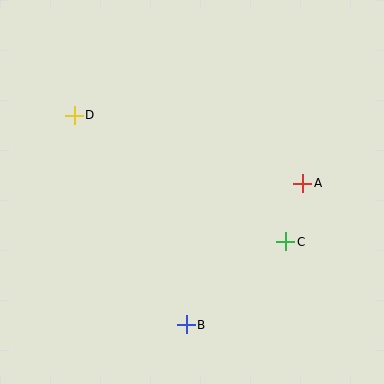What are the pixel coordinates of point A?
Point A is at (303, 183).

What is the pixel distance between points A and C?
The distance between A and C is 61 pixels.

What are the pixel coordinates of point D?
Point D is at (74, 115).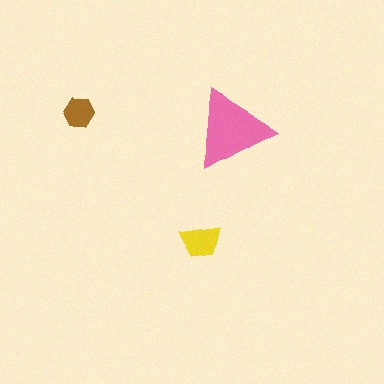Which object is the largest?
The pink triangle.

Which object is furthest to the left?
The brown hexagon is leftmost.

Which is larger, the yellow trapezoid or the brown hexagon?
The yellow trapezoid.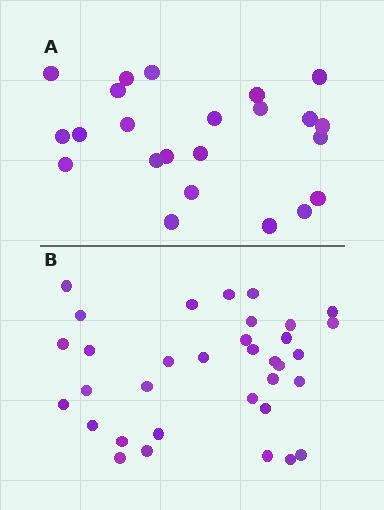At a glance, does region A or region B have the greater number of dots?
Region B (the bottom region) has more dots.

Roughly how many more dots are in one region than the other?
Region B has roughly 12 or so more dots than region A.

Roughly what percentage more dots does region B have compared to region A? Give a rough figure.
About 50% more.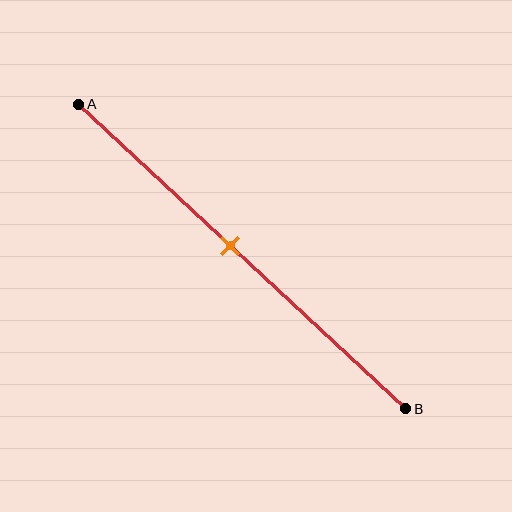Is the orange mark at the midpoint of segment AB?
No, the mark is at about 45% from A, not at the 50% midpoint.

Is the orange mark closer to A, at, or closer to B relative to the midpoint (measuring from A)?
The orange mark is closer to point A than the midpoint of segment AB.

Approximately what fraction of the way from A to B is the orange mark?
The orange mark is approximately 45% of the way from A to B.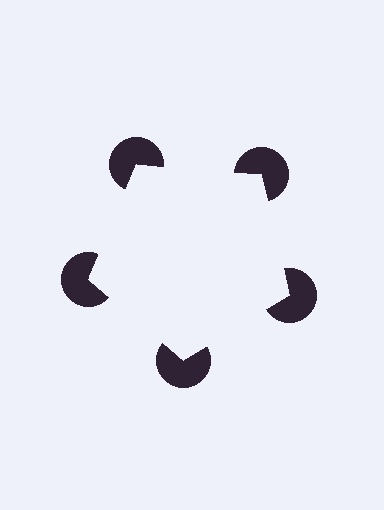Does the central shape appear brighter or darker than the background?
It typically appears slightly brighter than the background, even though no actual brightness change is drawn.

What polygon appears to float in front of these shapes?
An illusory pentagon — its edges are inferred from the aligned wedge cuts in the pac-man discs, not physically drawn.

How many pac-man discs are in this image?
There are 5 — one at each vertex of the illusory pentagon.